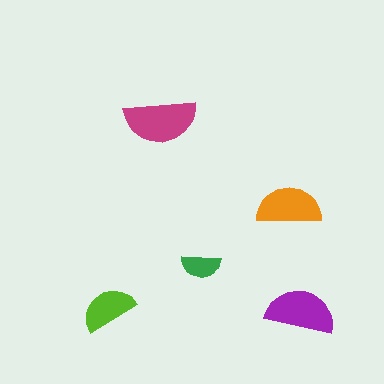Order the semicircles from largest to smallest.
the magenta one, the purple one, the orange one, the lime one, the green one.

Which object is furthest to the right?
The purple semicircle is rightmost.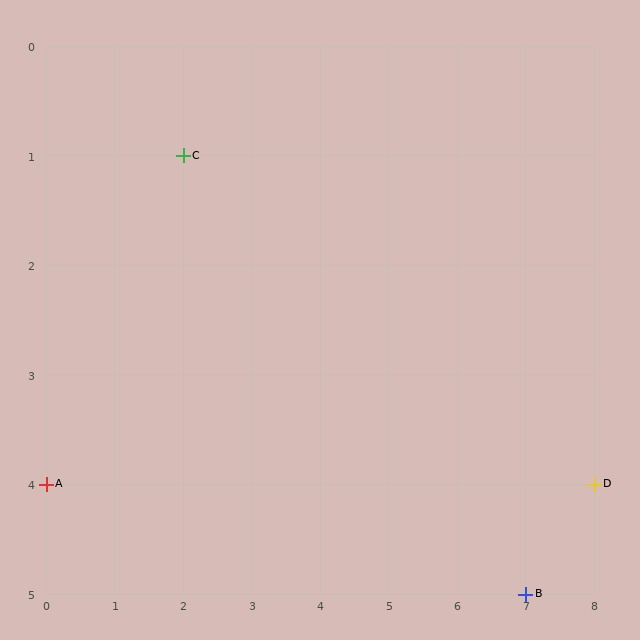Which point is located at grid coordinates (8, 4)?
Point D is at (8, 4).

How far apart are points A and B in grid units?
Points A and B are 7 columns and 1 row apart (about 7.1 grid units diagonally).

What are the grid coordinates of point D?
Point D is at grid coordinates (8, 4).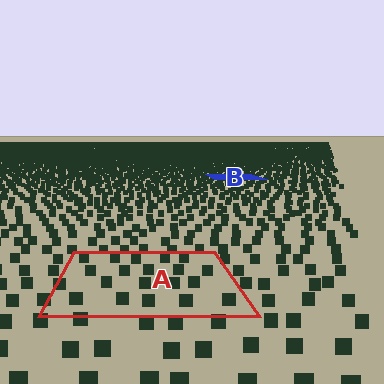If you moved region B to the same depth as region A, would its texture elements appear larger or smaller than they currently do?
They would appear larger. At a closer depth, the same texture elements are projected at a bigger on-screen size.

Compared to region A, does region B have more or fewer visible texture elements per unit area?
Region B has more texture elements per unit area — they are packed more densely because it is farther away.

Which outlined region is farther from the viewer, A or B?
Region B is farther from the viewer — the texture elements inside it appear smaller and more densely packed.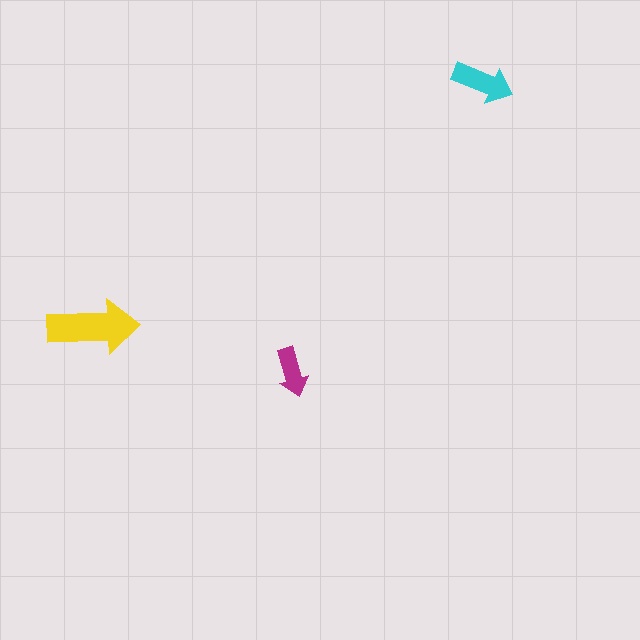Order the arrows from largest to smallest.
the yellow one, the cyan one, the magenta one.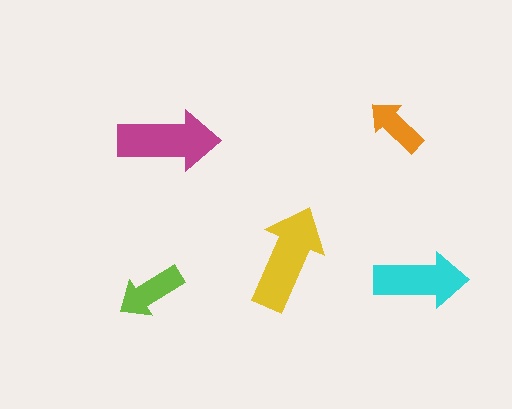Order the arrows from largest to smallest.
the yellow one, the magenta one, the cyan one, the lime one, the orange one.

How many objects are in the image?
There are 5 objects in the image.